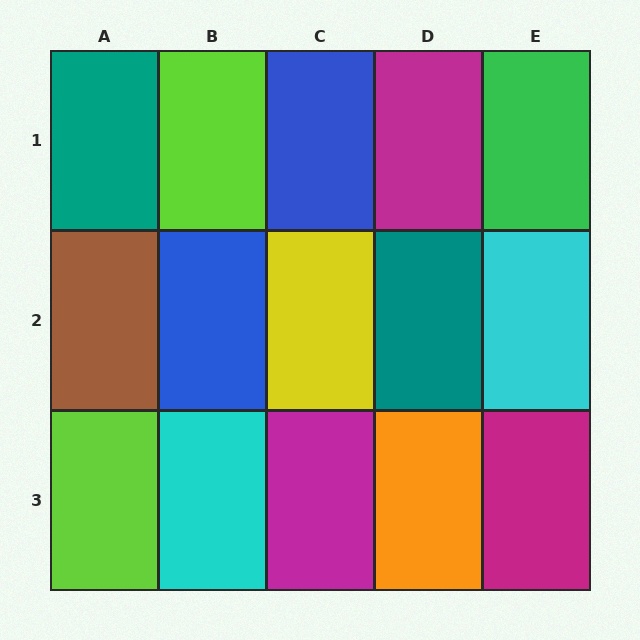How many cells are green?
1 cell is green.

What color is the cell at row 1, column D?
Magenta.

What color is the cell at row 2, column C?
Yellow.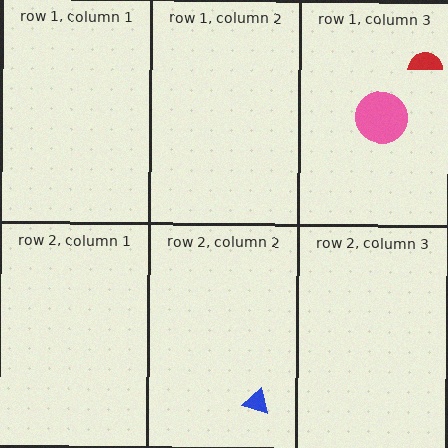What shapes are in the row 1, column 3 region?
The red semicircle, the pink circle.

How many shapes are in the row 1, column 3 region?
2.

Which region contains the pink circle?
The row 1, column 3 region.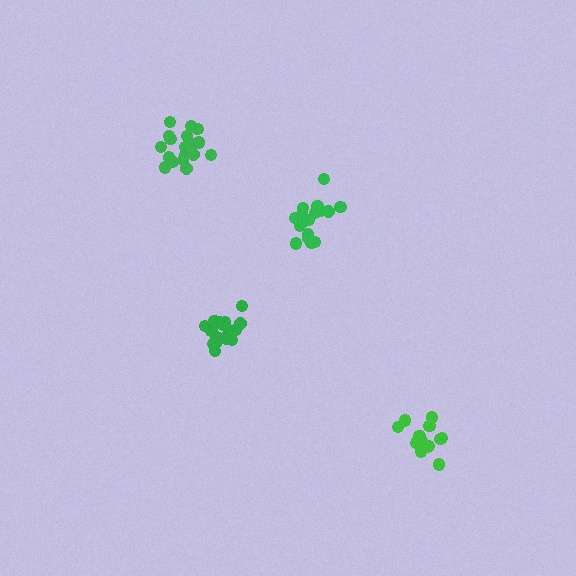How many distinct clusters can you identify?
There are 4 distinct clusters.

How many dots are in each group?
Group 1: 14 dots, Group 2: 19 dots, Group 3: 17 dots, Group 4: 20 dots (70 total).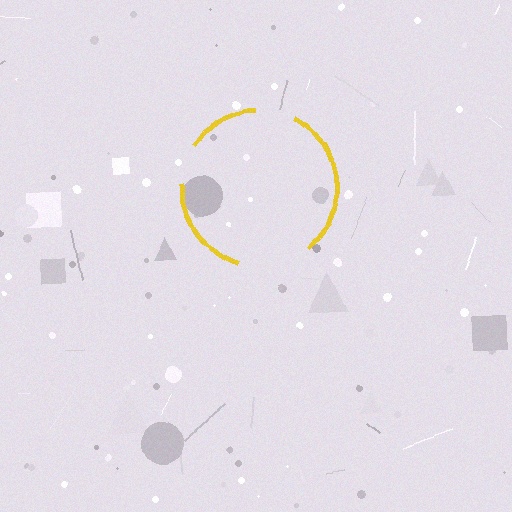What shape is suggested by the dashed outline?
The dashed outline suggests a circle.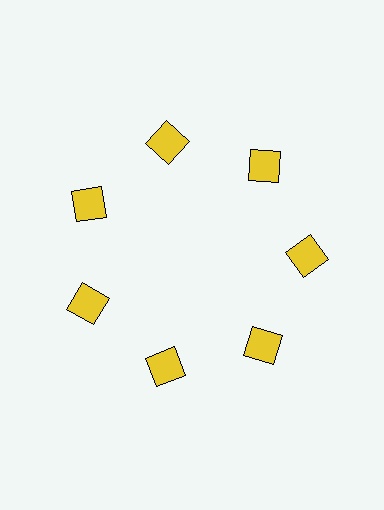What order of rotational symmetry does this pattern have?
This pattern has 7-fold rotational symmetry.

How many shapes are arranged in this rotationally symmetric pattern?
There are 7 shapes, arranged in 7 groups of 1.